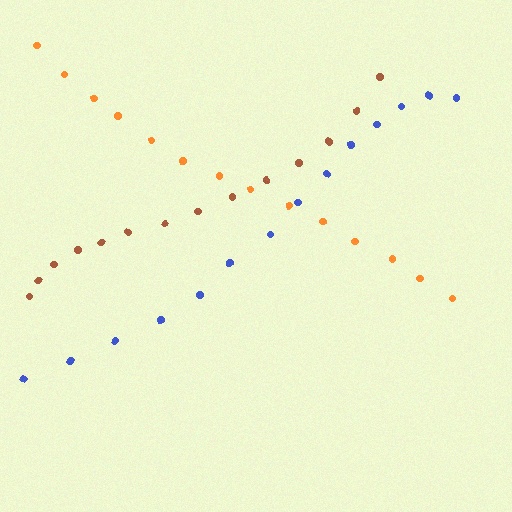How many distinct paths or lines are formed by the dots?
There are 3 distinct paths.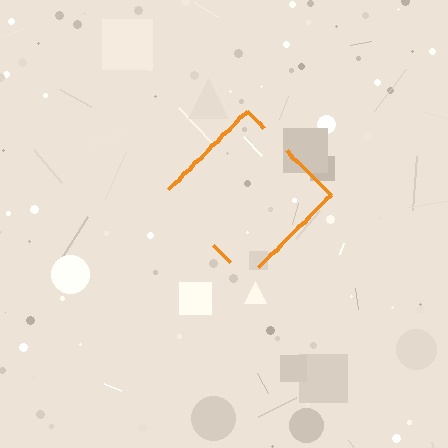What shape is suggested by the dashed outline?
The dashed outline suggests a diamond.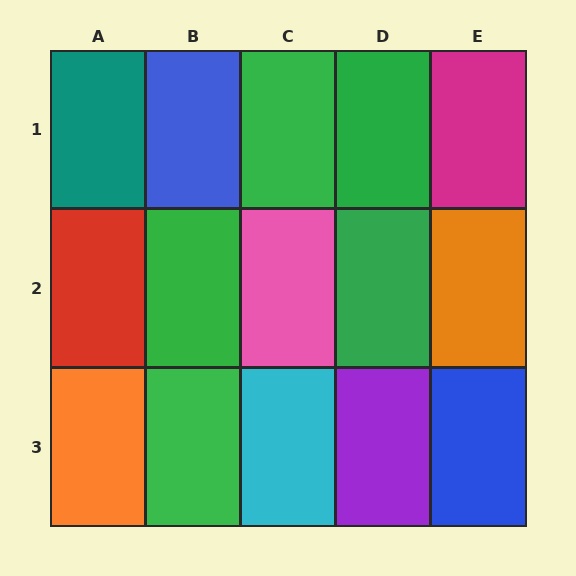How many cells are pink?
1 cell is pink.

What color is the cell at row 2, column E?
Orange.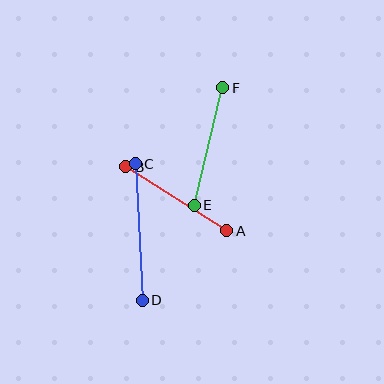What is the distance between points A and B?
The distance is approximately 119 pixels.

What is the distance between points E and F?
The distance is approximately 121 pixels.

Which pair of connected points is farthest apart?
Points C and D are farthest apart.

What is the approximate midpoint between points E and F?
The midpoint is at approximately (208, 147) pixels.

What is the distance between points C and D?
The distance is approximately 137 pixels.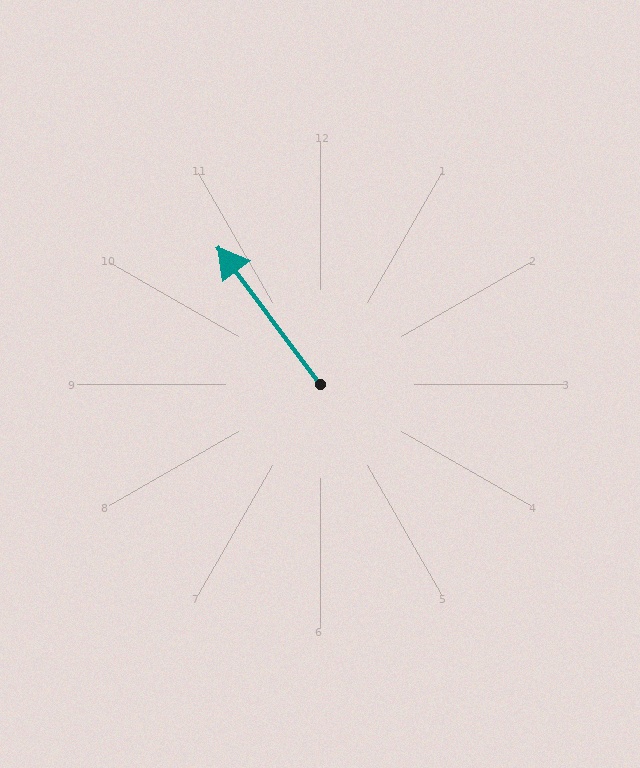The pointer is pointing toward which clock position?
Roughly 11 o'clock.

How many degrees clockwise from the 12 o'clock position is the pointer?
Approximately 323 degrees.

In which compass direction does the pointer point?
Northwest.